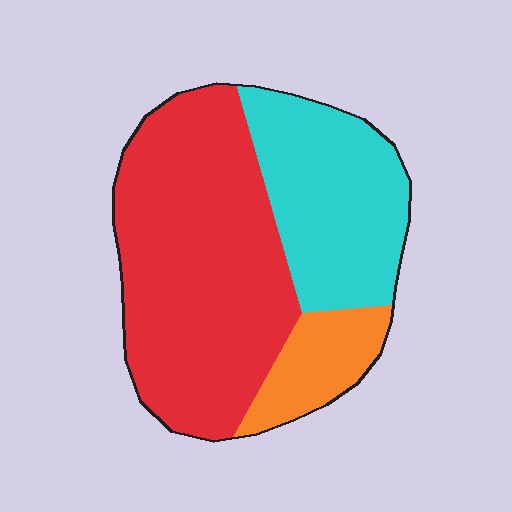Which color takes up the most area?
Red, at roughly 55%.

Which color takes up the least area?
Orange, at roughly 10%.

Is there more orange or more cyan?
Cyan.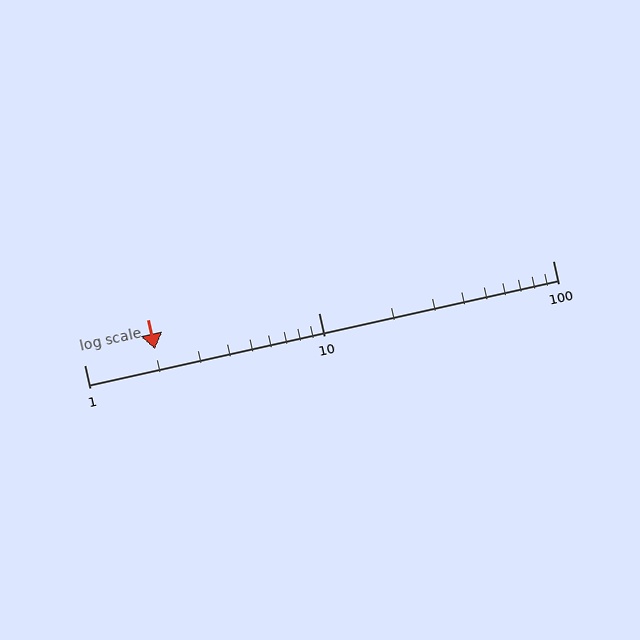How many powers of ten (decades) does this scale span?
The scale spans 2 decades, from 1 to 100.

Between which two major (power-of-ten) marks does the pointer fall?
The pointer is between 1 and 10.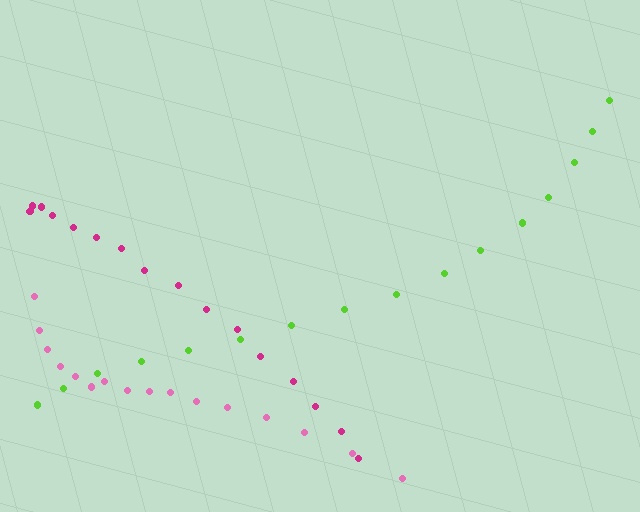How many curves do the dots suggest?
There are 3 distinct paths.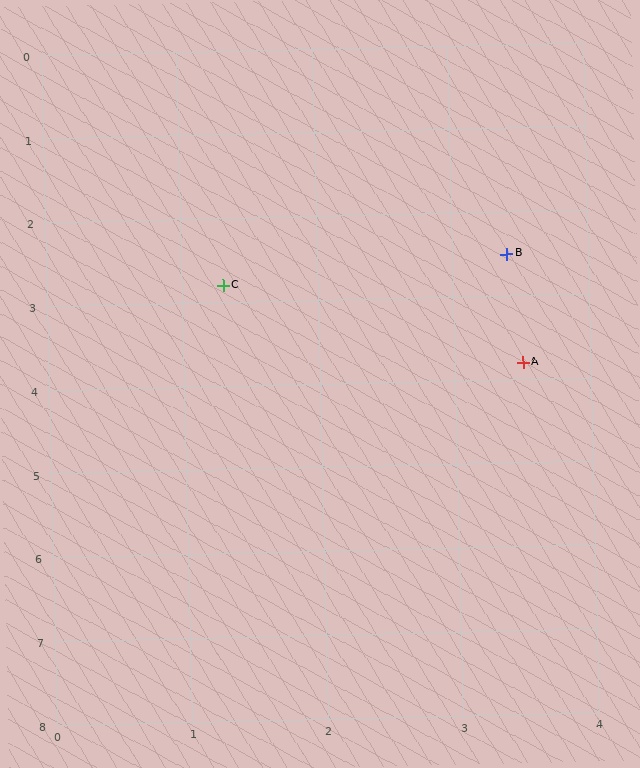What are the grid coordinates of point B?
Point B is at approximately (3.4, 2.5).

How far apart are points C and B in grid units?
Points C and B are about 2.1 grid units apart.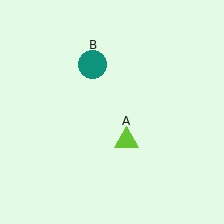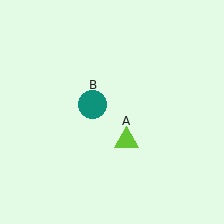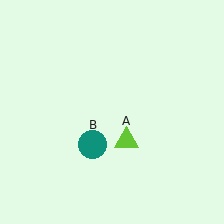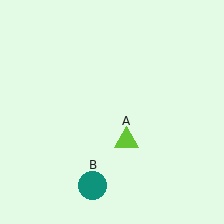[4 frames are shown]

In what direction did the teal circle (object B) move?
The teal circle (object B) moved down.